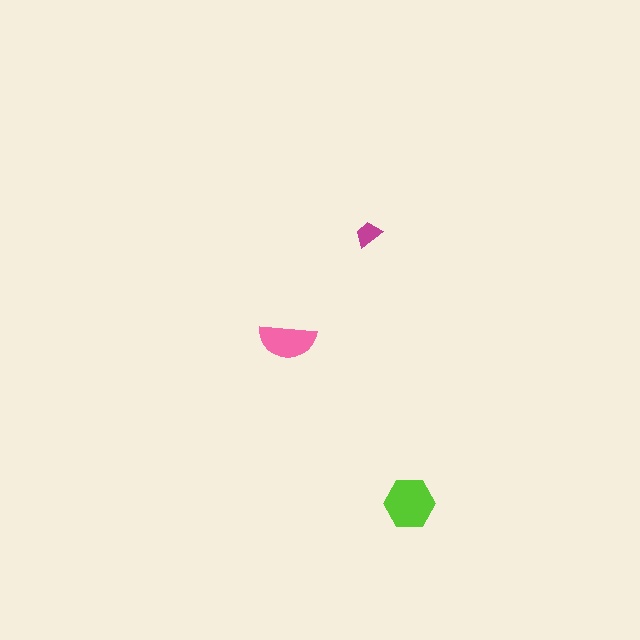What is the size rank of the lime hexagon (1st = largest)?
1st.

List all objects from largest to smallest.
The lime hexagon, the pink semicircle, the magenta trapezoid.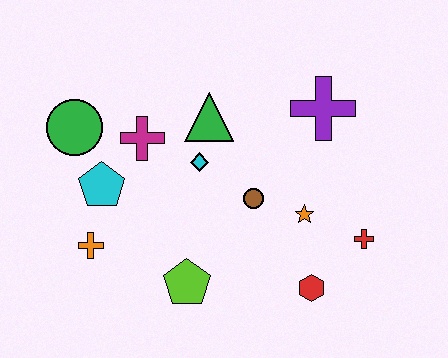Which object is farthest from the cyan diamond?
The red cross is farthest from the cyan diamond.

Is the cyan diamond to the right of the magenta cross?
Yes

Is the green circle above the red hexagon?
Yes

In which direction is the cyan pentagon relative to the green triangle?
The cyan pentagon is to the left of the green triangle.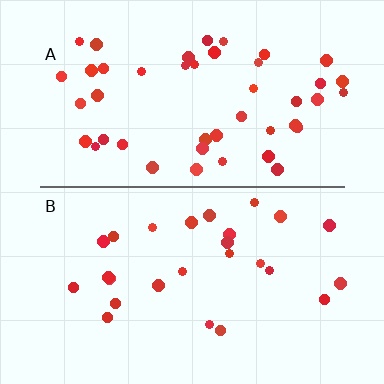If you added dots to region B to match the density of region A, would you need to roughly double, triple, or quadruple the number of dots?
Approximately double.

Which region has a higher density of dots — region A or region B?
A (the top).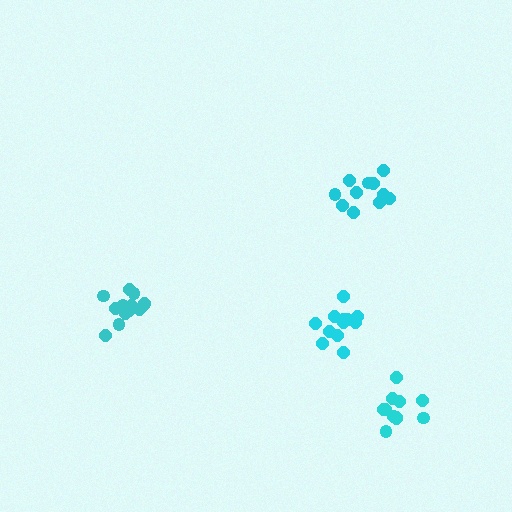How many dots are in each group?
Group 1: 12 dots, Group 2: 11 dots, Group 3: 11 dots, Group 4: 13 dots (47 total).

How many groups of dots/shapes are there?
There are 4 groups.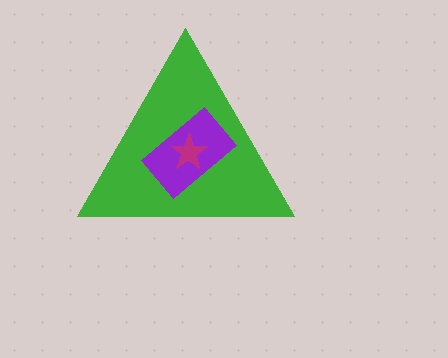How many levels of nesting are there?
3.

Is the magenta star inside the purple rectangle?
Yes.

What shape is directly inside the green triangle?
The purple rectangle.